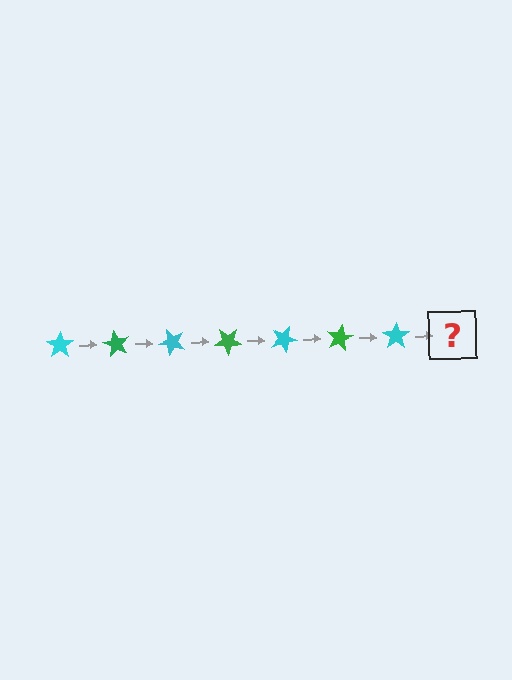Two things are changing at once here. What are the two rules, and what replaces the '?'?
The two rules are that it rotates 60 degrees each step and the color cycles through cyan and green. The '?' should be a green star, rotated 420 degrees from the start.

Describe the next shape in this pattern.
It should be a green star, rotated 420 degrees from the start.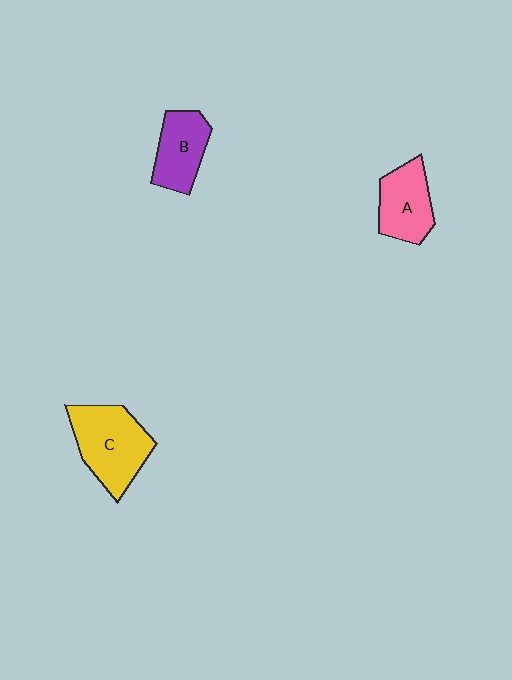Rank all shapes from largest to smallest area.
From largest to smallest: C (yellow), A (pink), B (purple).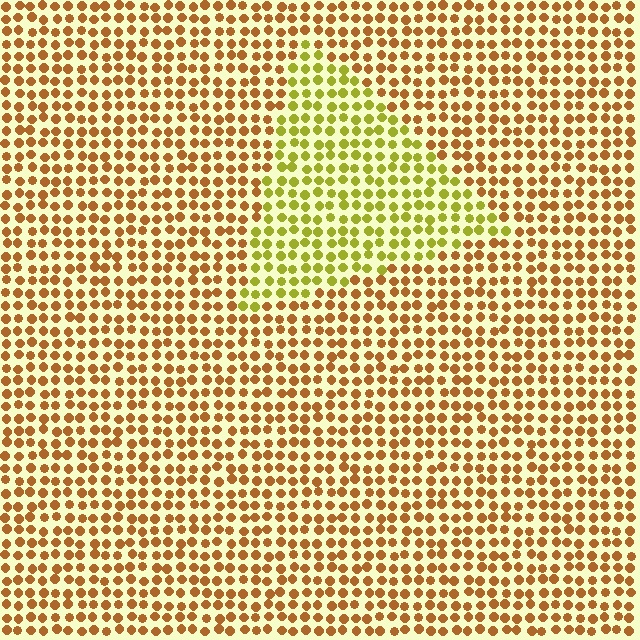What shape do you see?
I see a triangle.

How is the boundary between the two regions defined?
The boundary is defined purely by a slight shift in hue (about 40 degrees). Spacing, size, and orientation are identical on both sides.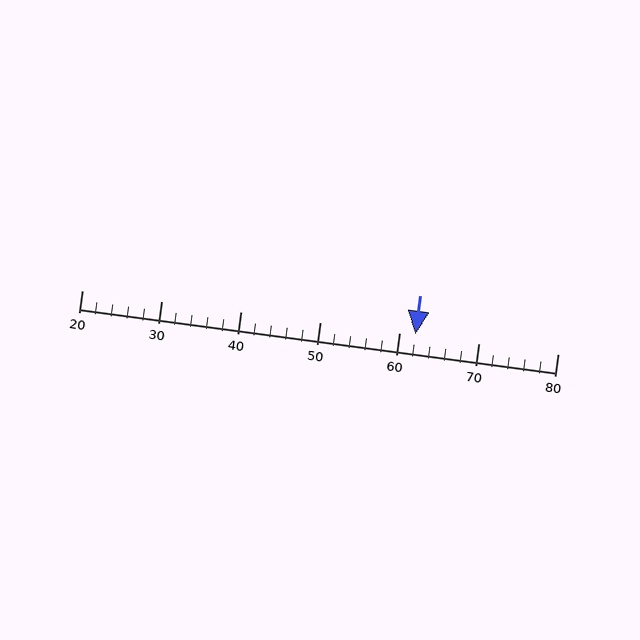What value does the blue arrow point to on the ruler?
The blue arrow points to approximately 62.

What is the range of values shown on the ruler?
The ruler shows values from 20 to 80.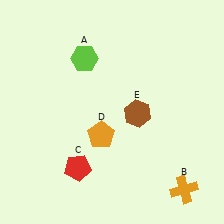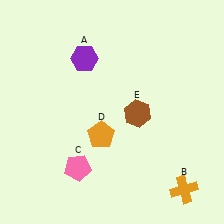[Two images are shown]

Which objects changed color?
A changed from lime to purple. C changed from red to pink.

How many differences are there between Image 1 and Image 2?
There are 2 differences between the two images.